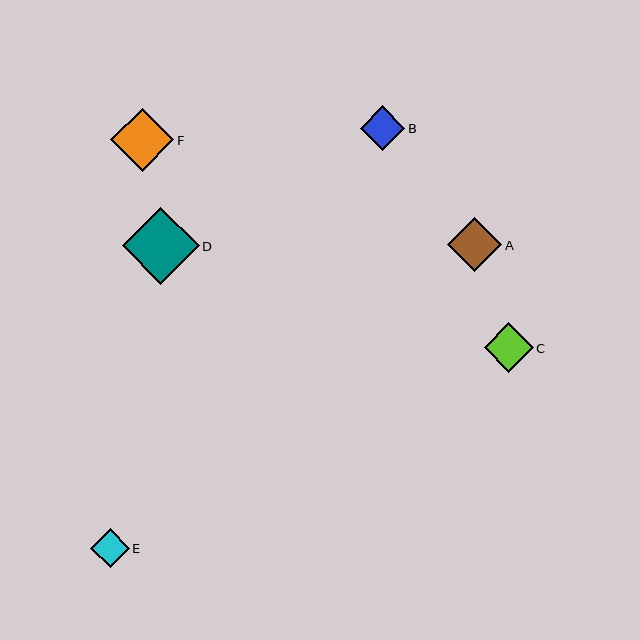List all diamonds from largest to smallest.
From largest to smallest: D, F, A, C, B, E.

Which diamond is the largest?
Diamond D is the largest with a size of approximately 77 pixels.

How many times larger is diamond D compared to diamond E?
Diamond D is approximately 2.0 times the size of diamond E.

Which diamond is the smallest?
Diamond E is the smallest with a size of approximately 39 pixels.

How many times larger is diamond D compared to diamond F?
Diamond D is approximately 1.2 times the size of diamond F.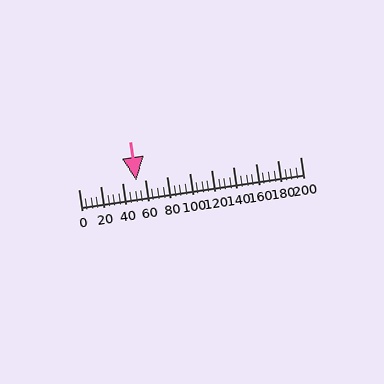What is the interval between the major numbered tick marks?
The major tick marks are spaced 20 units apart.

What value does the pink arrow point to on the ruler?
The pink arrow points to approximately 52.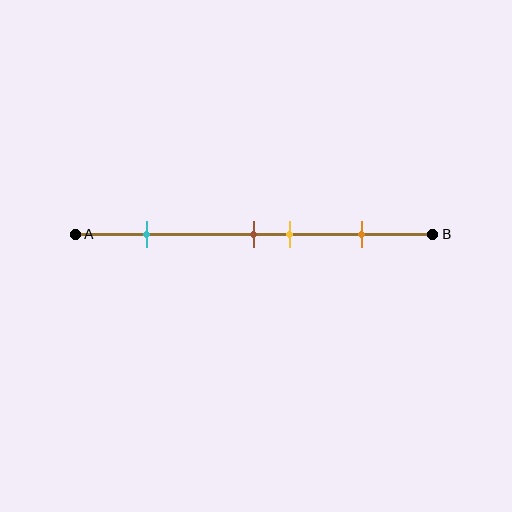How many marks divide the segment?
There are 4 marks dividing the segment.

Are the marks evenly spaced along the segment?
No, the marks are not evenly spaced.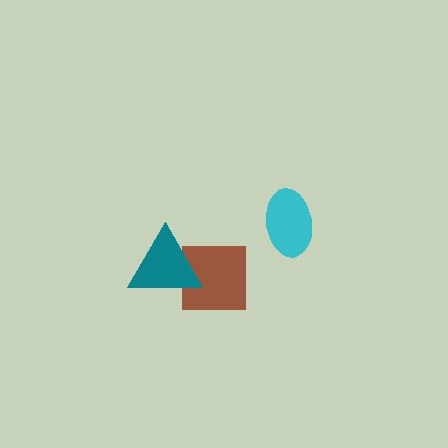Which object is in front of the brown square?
The teal triangle is in front of the brown square.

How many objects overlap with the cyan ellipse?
0 objects overlap with the cyan ellipse.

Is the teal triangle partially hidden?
No, no other shape covers it.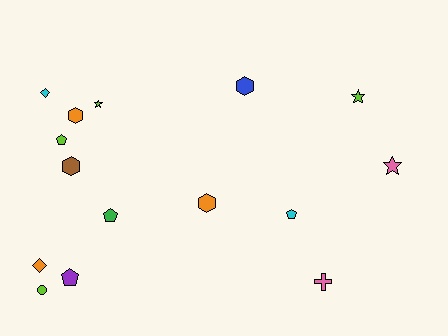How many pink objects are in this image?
There are 2 pink objects.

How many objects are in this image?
There are 15 objects.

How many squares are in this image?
There are no squares.